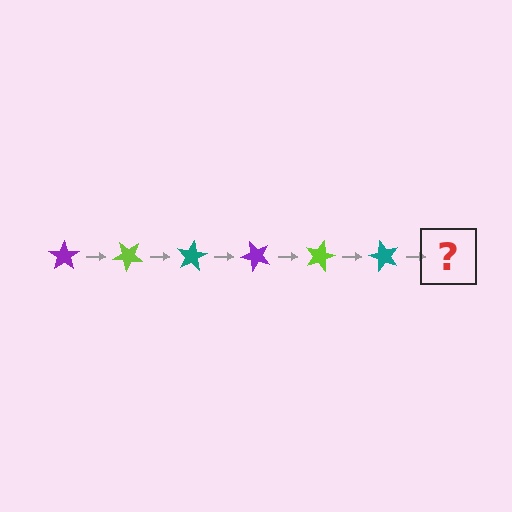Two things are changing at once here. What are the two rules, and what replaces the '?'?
The two rules are that it rotates 40 degrees each step and the color cycles through purple, lime, and teal. The '?' should be a purple star, rotated 240 degrees from the start.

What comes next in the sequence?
The next element should be a purple star, rotated 240 degrees from the start.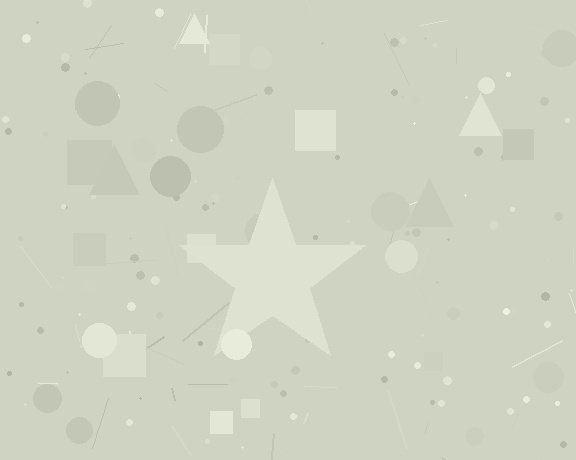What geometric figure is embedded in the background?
A star is embedded in the background.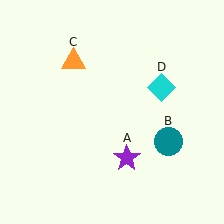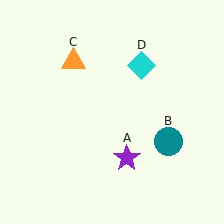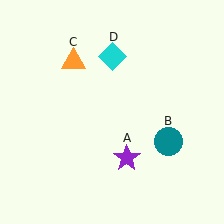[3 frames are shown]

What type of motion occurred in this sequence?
The cyan diamond (object D) rotated counterclockwise around the center of the scene.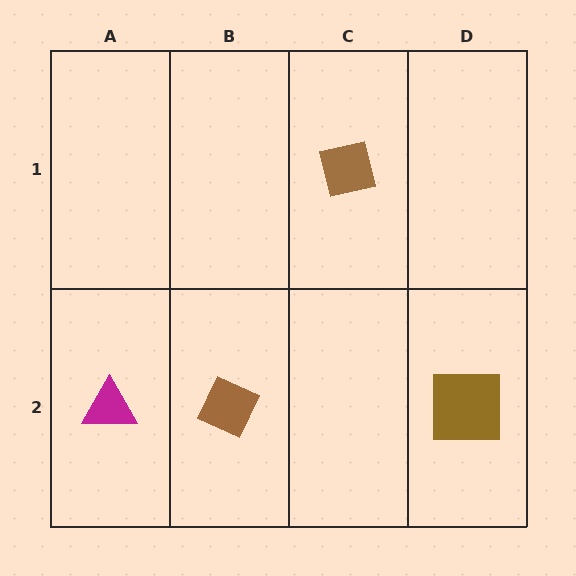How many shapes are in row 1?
1 shape.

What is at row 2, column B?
A brown diamond.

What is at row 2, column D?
A brown square.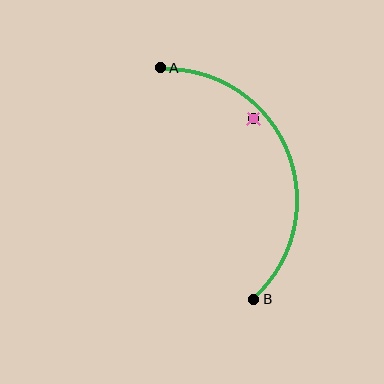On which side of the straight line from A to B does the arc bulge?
The arc bulges to the right of the straight line connecting A and B.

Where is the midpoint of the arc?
The arc midpoint is the point on the curve farthest from the straight line joining A and B. It sits to the right of that line.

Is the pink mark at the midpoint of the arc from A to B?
No — the pink mark does not lie on the arc at all. It sits slightly inside the curve.